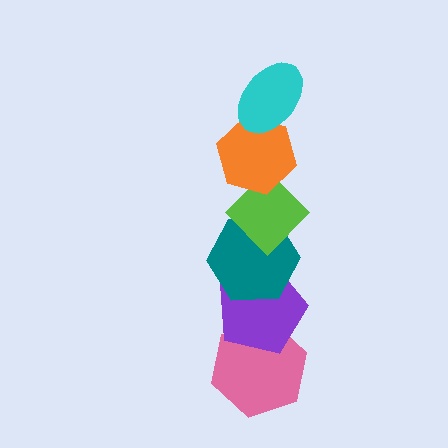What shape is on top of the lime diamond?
The orange hexagon is on top of the lime diamond.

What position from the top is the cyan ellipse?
The cyan ellipse is 1st from the top.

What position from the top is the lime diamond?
The lime diamond is 3rd from the top.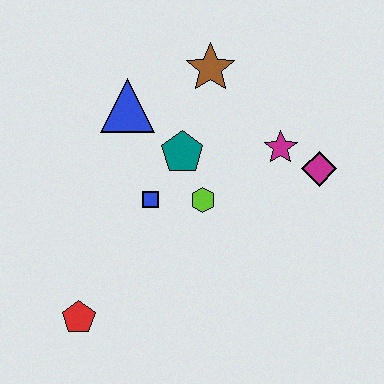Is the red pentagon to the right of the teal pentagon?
No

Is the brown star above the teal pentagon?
Yes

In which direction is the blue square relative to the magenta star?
The blue square is to the left of the magenta star.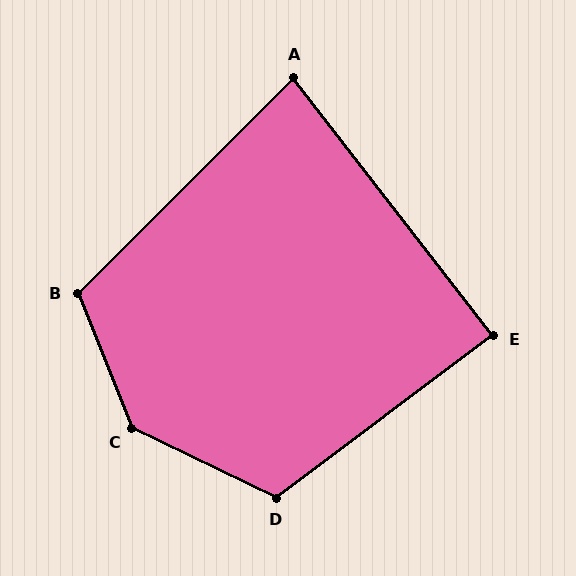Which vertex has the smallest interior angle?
A, at approximately 83 degrees.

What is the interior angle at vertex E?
Approximately 89 degrees (approximately right).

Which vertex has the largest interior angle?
C, at approximately 137 degrees.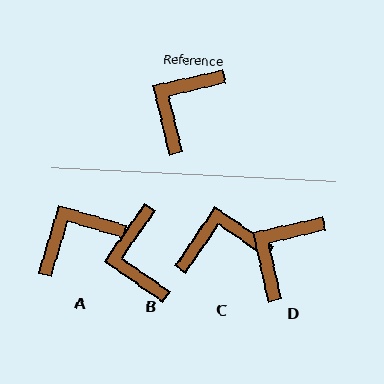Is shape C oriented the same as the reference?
No, it is off by about 47 degrees.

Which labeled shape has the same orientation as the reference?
D.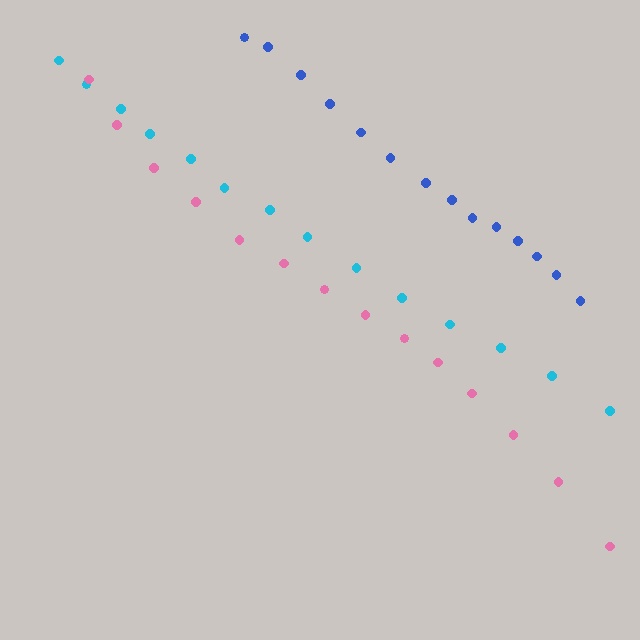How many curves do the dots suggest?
There are 3 distinct paths.